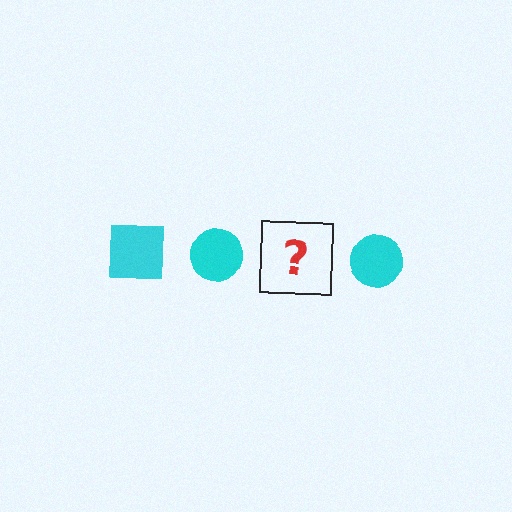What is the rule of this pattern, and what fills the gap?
The rule is that the pattern cycles through square, circle shapes in cyan. The gap should be filled with a cyan square.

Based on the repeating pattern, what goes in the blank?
The blank should be a cyan square.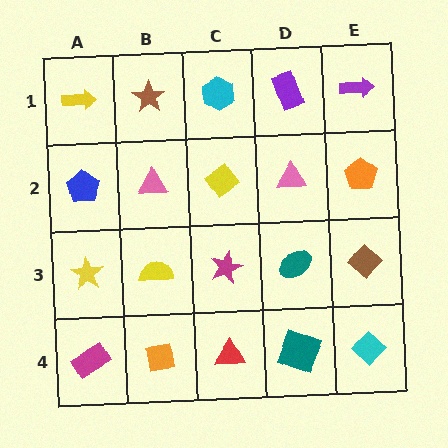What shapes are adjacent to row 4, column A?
A yellow star (row 3, column A), an orange square (row 4, column B).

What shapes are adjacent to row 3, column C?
A yellow diamond (row 2, column C), a red triangle (row 4, column C), a yellow semicircle (row 3, column B), a teal ellipse (row 3, column D).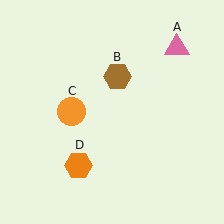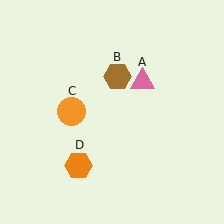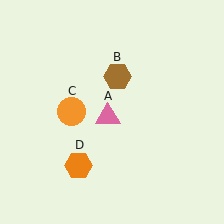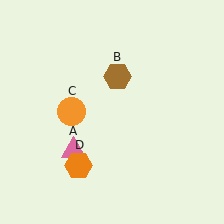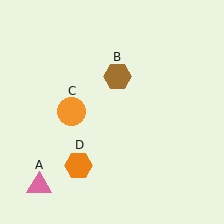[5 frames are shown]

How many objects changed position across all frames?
1 object changed position: pink triangle (object A).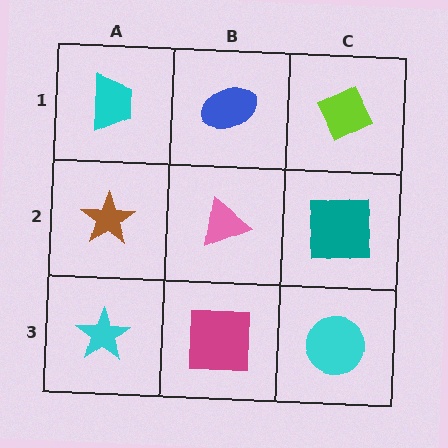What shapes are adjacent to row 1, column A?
A brown star (row 2, column A), a blue ellipse (row 1, column B).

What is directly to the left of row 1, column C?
A blue ellipse.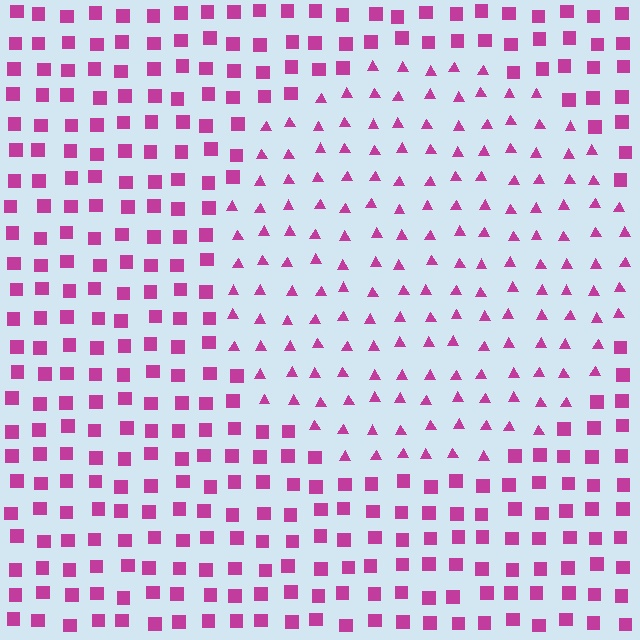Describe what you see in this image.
The image is filled with small magenta elements arranged in a uniform grid. A circle-shaped region contains triangles, while the surrounding area contains squares. The boundary is defined purely by the change in element shape.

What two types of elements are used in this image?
The image uses triangles inside the circle region and squares outside it.